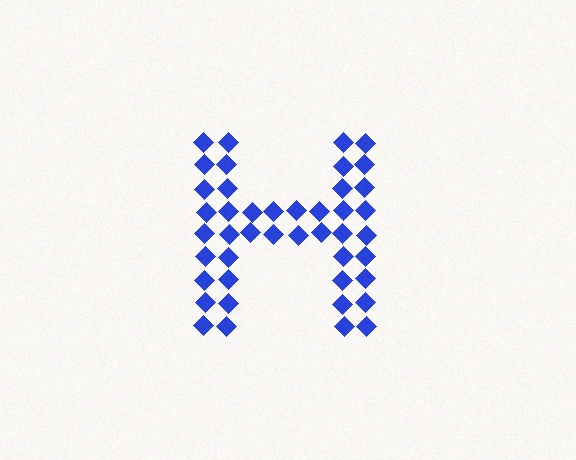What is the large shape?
The large shape is the letter H.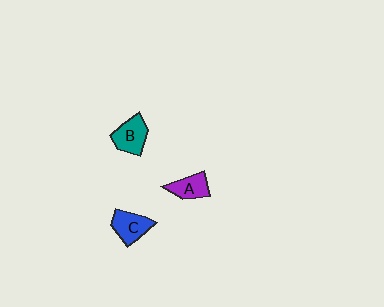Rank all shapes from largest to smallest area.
From largest to smallest: B (teal), C (blue), A (purple).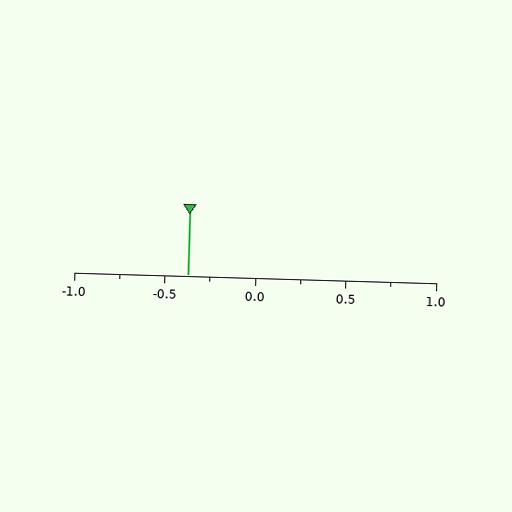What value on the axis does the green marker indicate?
The marker indicates approximately -0.38.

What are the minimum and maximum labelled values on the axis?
The axis runs from -1.0 to 1.0.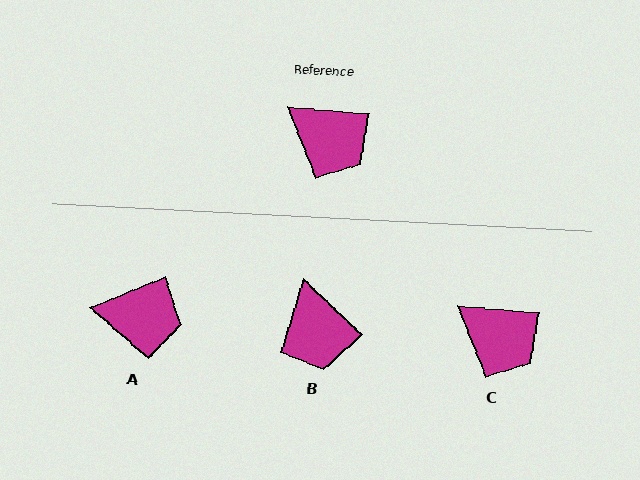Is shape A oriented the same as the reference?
No, it is off by about 28 degrees.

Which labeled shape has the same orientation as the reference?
C.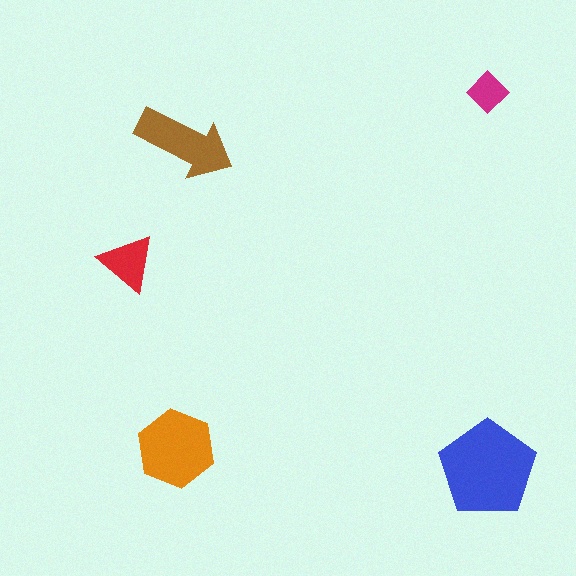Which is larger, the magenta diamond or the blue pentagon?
The blue pentagon.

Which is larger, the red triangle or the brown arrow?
The brown arrow.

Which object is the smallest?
The magenta diamond.